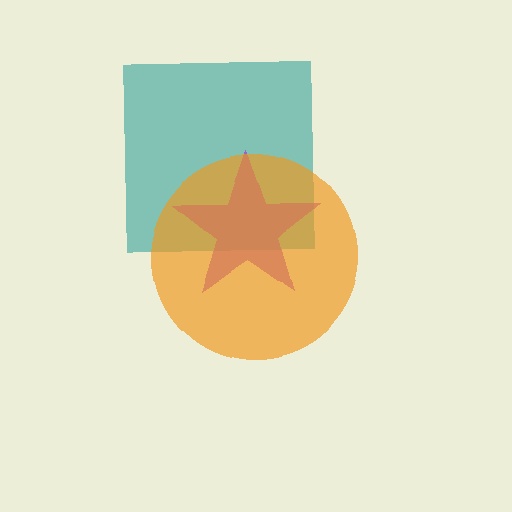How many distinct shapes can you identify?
There are 3 distinct shapes: a teal square, a purple star, an orange circle.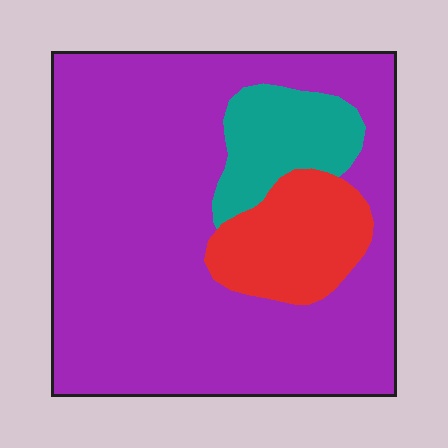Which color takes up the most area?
Purple, at roughly 75%.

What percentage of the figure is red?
Red takes up less than a quarter of the figure.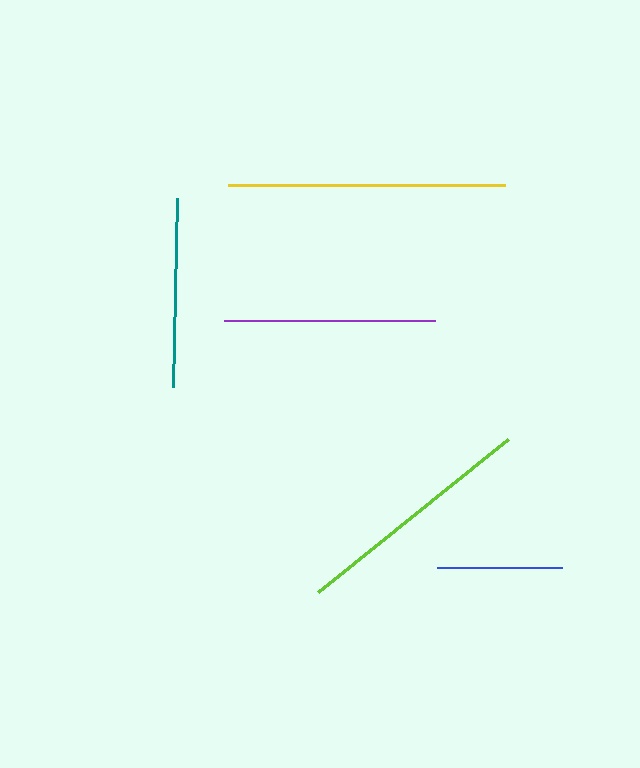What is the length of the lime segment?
The lime segment is approximately 243 pixels long.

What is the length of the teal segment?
The teal segment is approximately 189 pixels long.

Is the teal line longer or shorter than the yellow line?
The yellow line is longer than the teal line.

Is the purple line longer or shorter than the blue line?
The purple line is longer than the blue line.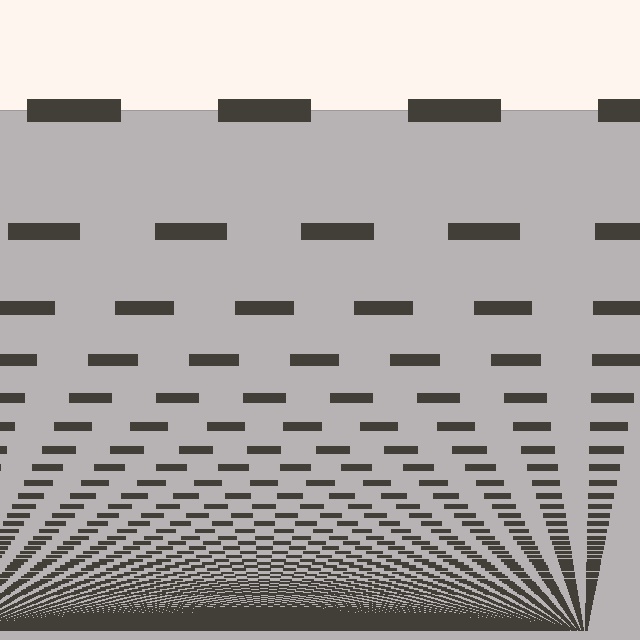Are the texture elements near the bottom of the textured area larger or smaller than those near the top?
Smaller. The gradient is inverted — elements near the bottom are smaller and denser.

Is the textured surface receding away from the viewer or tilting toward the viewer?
The surface appears to tilt toward the viewer. Texture elements get larger and sparser toward the top.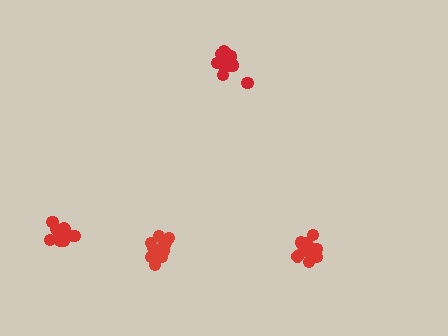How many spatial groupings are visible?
There are 4 spatial groupings.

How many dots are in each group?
Group 1: 12 dots, Group 2: 14 dots, Group 3: 11 dots, Group 4: 15 dots (52 total).